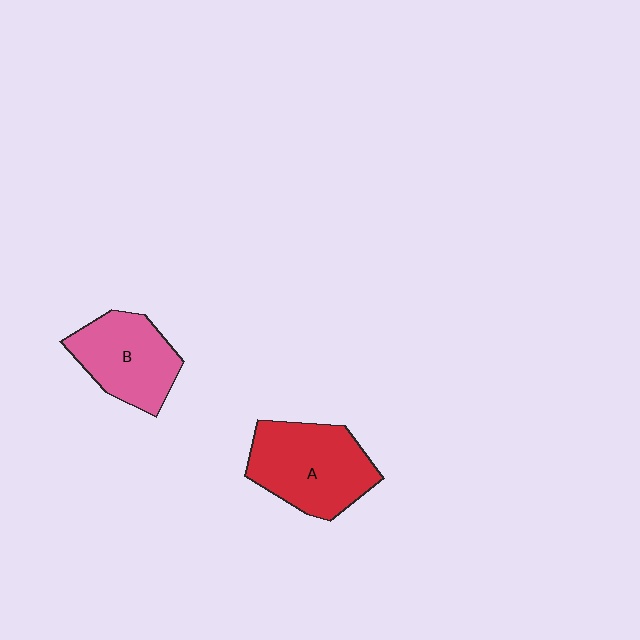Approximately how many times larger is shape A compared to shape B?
Approximately 1.2 times.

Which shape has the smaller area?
Shape B (pink).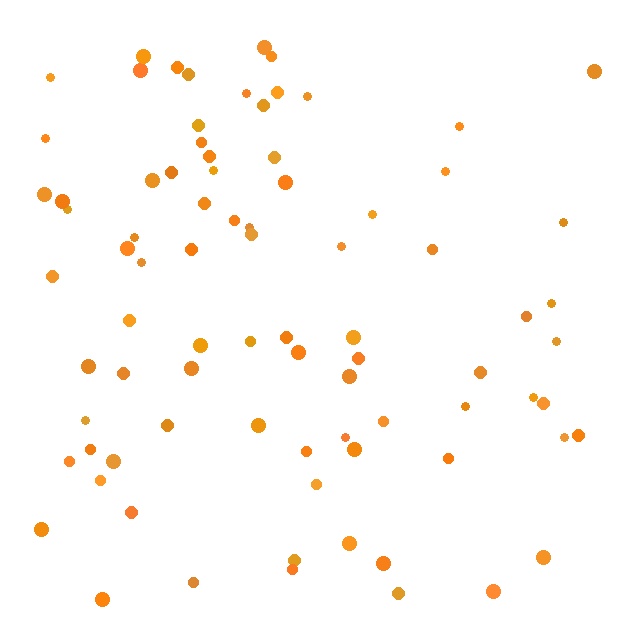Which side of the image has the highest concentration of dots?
The left.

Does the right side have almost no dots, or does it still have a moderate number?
Still a moderate number, just noticeably fewer than the left.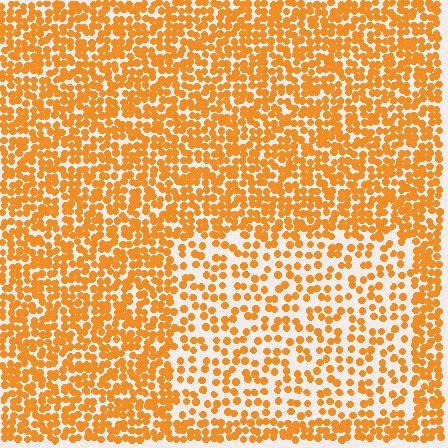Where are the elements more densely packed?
The elements are more densely packed outside the rectangle boundary.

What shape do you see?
I see a rectangle.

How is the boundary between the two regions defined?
The boundary is defined by a change in element density (approximately 2.0x ratio). All elements are the same color, size, and shape.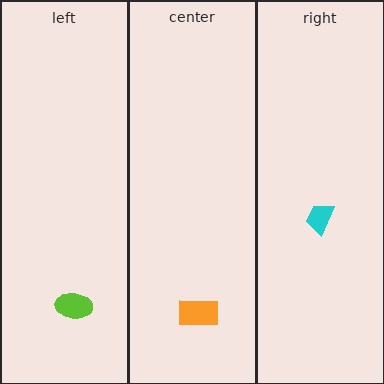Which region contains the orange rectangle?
The center region.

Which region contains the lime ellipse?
The left region.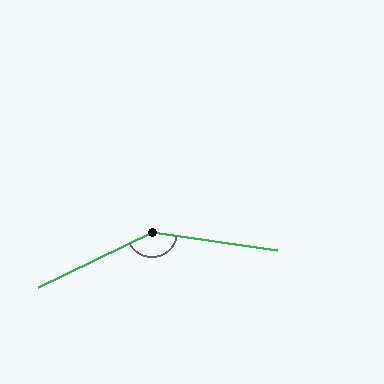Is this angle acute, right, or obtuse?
It is obtuse.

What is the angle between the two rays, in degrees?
Approximately 146 degrees.